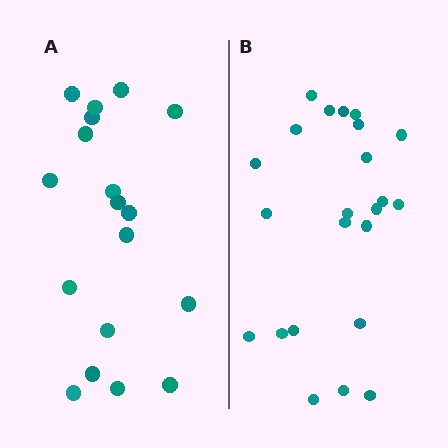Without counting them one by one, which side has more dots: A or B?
Region B (the right region) has more dots.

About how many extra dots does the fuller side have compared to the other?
Region B has about 5 more dots than region A.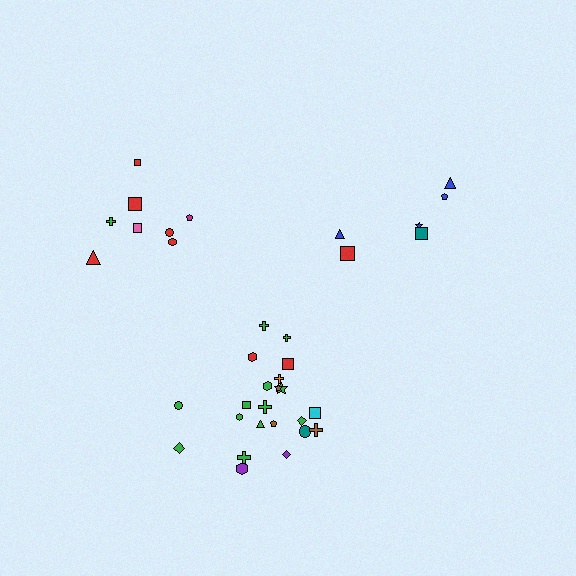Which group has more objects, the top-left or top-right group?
The top-left group.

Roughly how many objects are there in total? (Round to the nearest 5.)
Roughly 35 objects in total.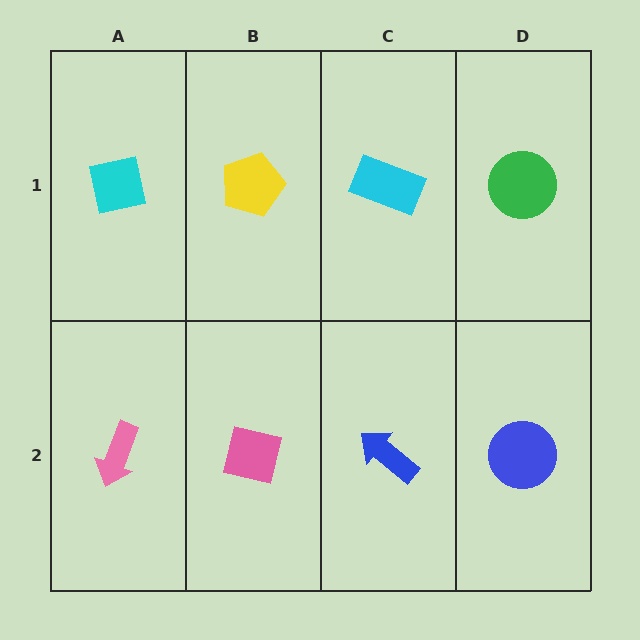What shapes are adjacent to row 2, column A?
A cyan square (row 1, column A), a pink square (row 2, column B).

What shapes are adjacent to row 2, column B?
A yellow pentagon (row 1, column B), a pink arrow (row 2, column A), a blue arrow (row 2, column C).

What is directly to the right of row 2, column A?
A pink square.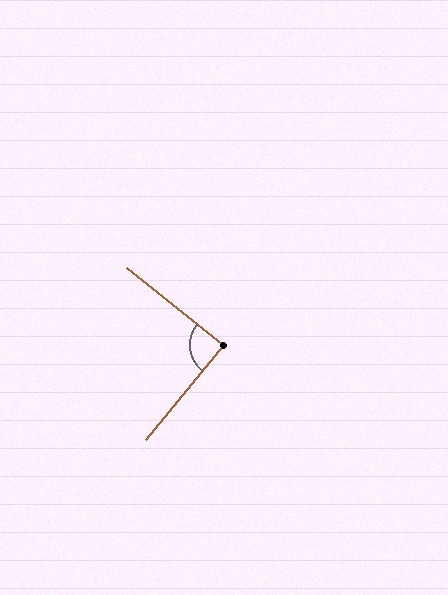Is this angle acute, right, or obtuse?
It is approximately a right angle.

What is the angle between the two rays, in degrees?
Approximately 90 degrees.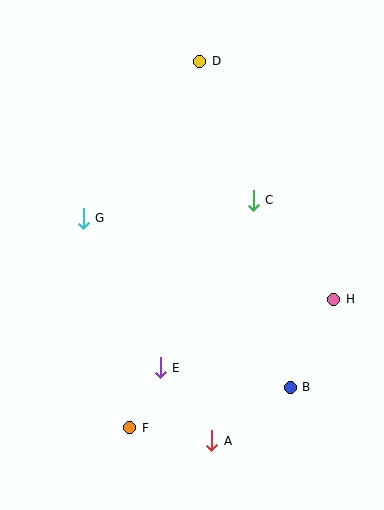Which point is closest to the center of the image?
Point C at (253, 200) is closest to the center.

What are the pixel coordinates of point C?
Point C is at (253, 200).